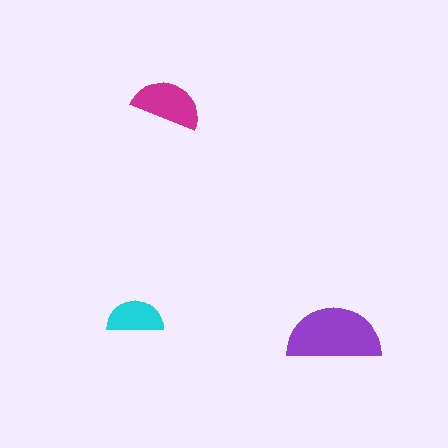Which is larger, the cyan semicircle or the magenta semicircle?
The magenta one.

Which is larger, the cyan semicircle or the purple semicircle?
The purple one.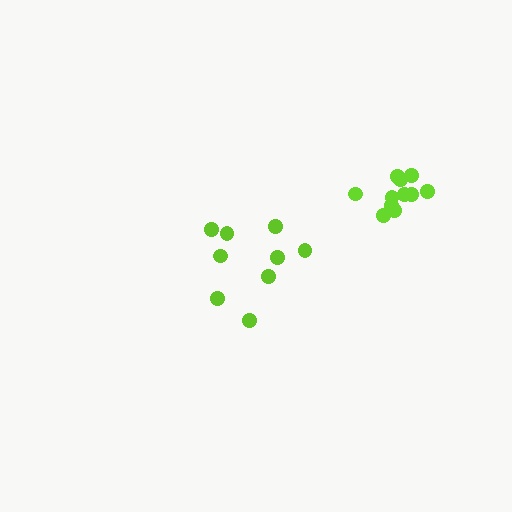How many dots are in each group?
Group 1: 12 dots, Group 2: 9 dots (21 total).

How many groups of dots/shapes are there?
There are 2 groups.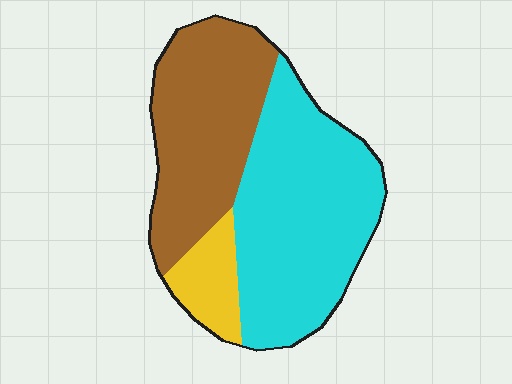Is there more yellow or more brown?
Brown.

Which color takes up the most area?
Cyan, at roughly 50%.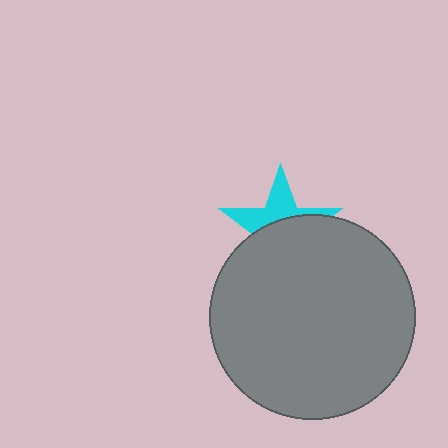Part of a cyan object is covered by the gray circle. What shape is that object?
It is a star.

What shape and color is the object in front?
The object in front is a gray circle.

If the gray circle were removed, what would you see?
You would see the complete cyan star.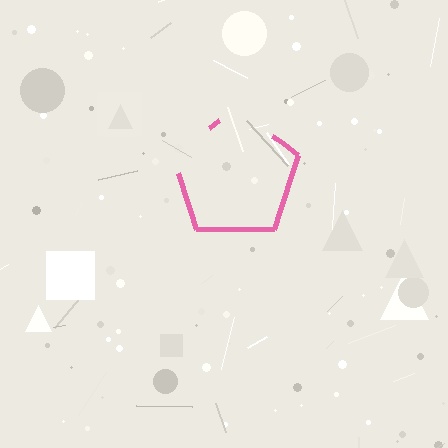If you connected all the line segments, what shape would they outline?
They would outline a pentagon.